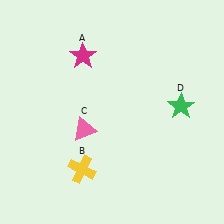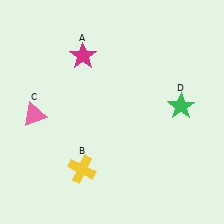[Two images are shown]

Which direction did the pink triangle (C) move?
The pink triangle (C) moved left.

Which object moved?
The pink triangle (C) moved left.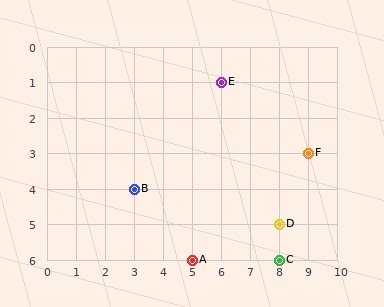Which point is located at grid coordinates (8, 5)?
Point D is at (8, 5).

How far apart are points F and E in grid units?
Points F and E are 3 columns and 2 rows apart (about 3.6 grid units diagonally).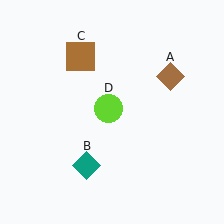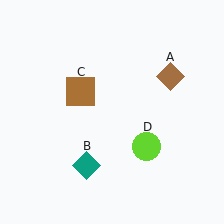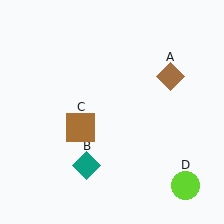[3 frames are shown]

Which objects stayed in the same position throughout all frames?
Brown diamond (object A) and teal diamond (object B) remained stationary.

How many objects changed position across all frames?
2 objects changed position: brown square (object C), lime circle (object D).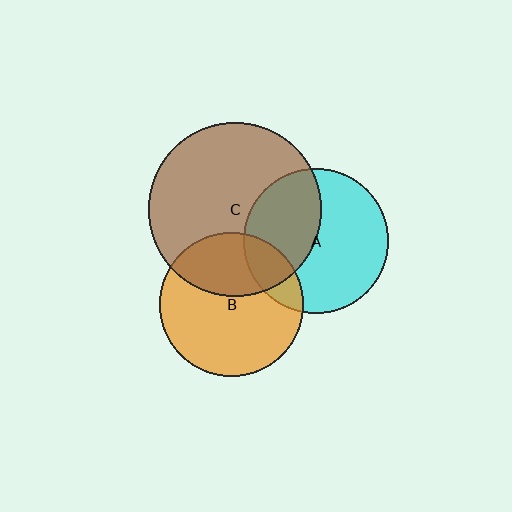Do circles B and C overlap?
Yes.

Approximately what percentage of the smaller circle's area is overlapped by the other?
Approximately 35%.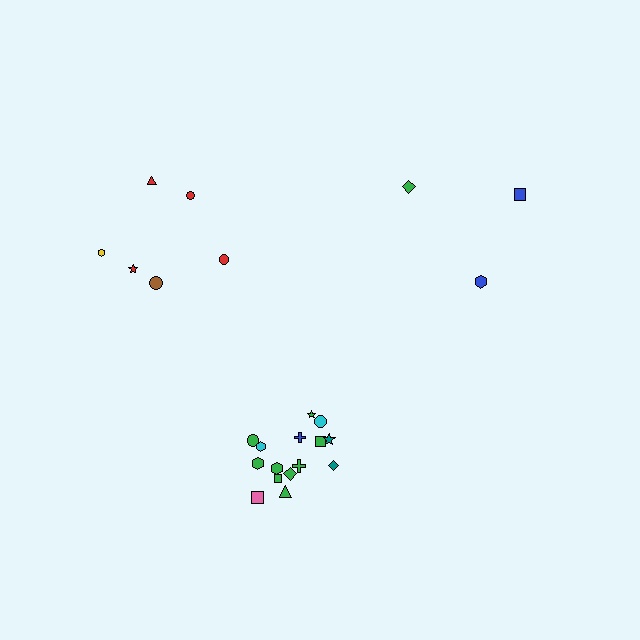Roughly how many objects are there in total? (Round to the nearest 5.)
Roughly 25 objects in total.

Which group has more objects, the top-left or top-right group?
The top-left group.